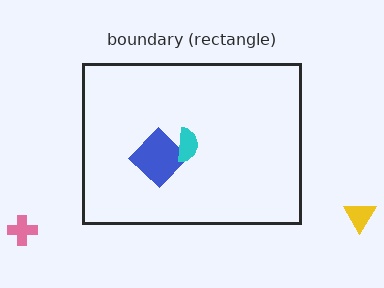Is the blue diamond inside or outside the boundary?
Inside.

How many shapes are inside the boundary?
2 inside, 2 outside.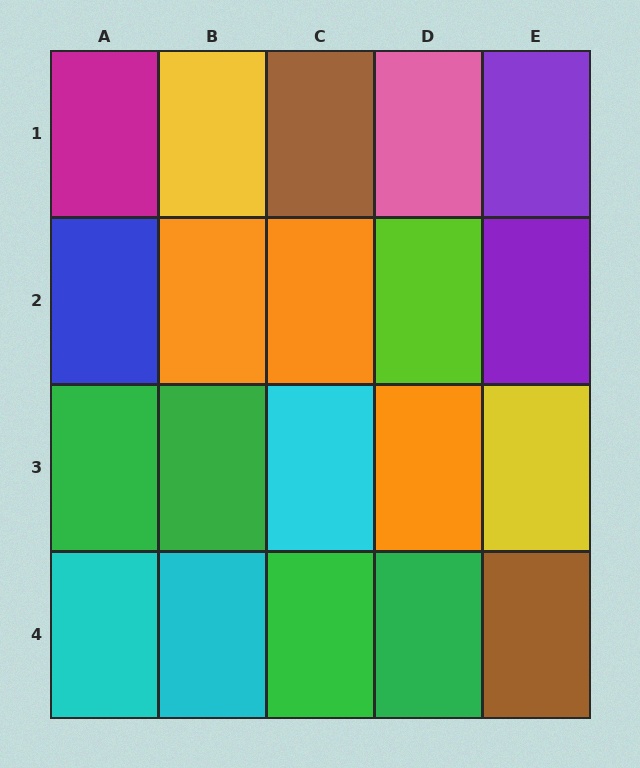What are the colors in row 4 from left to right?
Cyan, cyan, green, green, brown.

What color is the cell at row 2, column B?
Orange.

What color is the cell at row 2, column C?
Orange.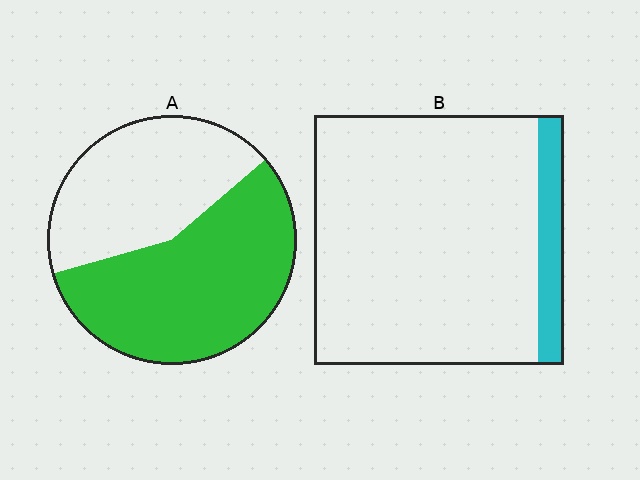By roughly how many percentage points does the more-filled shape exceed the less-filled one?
By roughly 45 percentage points (A over B).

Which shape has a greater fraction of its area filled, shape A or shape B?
Shape A.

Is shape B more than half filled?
No.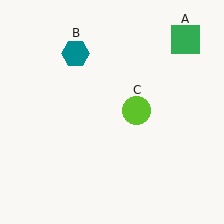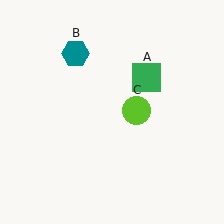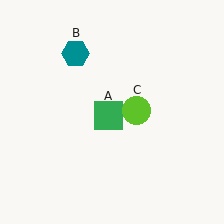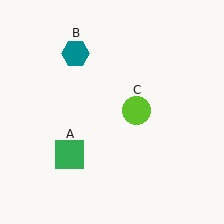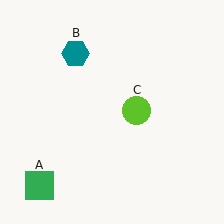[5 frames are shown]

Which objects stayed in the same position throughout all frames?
Teal hexagon (object B) and lime circle (object C) remained stationary.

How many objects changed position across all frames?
1 object changed position: green square (object A).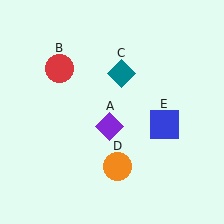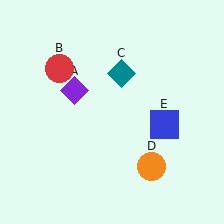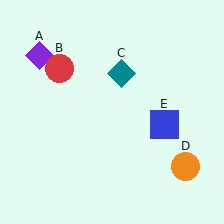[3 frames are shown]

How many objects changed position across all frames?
2 objects changed position: purple diamond (object A), orange circle (object D).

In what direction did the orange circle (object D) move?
The orange circle (object D) moved right.